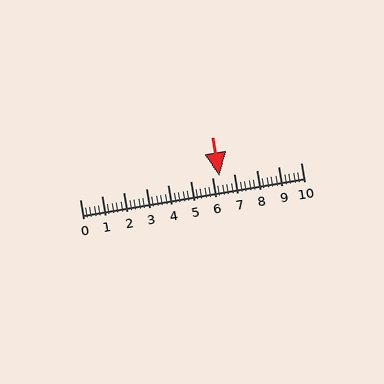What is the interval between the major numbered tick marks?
The major tick marks are spaced 1 units apart.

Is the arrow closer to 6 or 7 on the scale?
The arrow is closer to 6.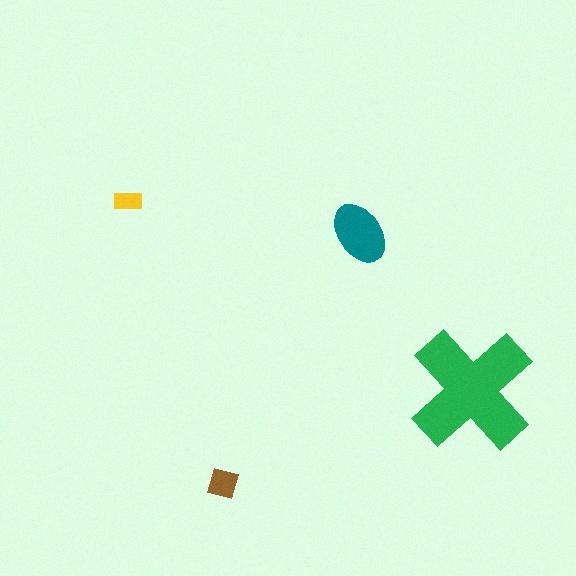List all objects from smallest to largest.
The yellow rectangle, the brown square, the teal ellipse, the green cross.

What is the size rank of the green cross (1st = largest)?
1st.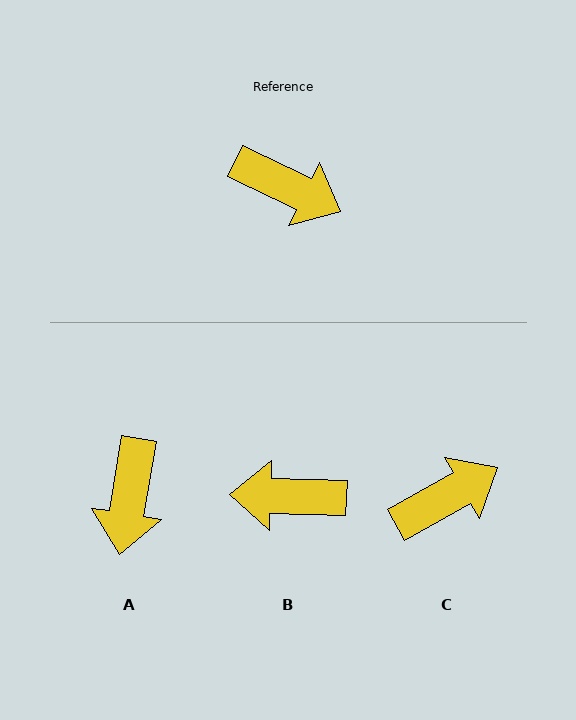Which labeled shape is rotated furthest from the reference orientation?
B, about 156 degrees away.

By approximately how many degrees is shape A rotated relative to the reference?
Approximately 74 degrees clockwise.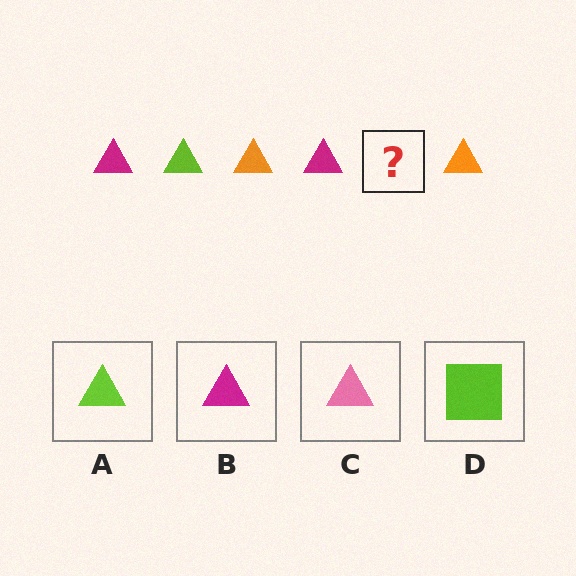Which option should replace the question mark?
Option A.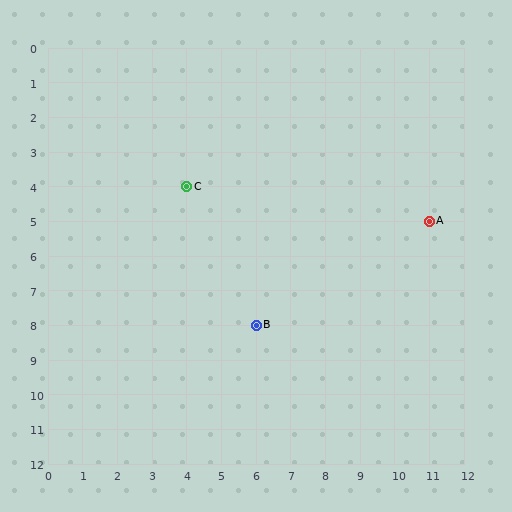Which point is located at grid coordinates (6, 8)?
Point B is at (6, 8).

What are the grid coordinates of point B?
Point B is at grid coordinates (6, 8).